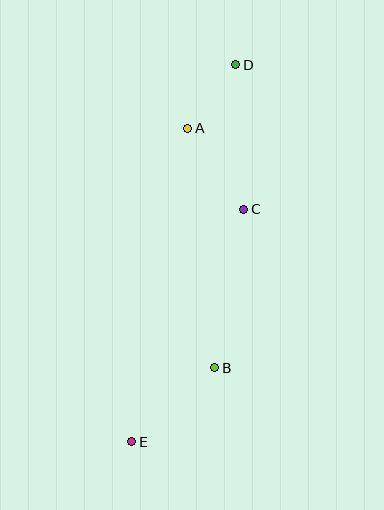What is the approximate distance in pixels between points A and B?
The distance between A and B is approximately 241 pixels.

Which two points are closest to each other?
Points A and D are closest to each other.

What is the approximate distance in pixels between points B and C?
The distance between B and C is approximately 161 pixels.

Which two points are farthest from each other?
Points D and E are farthest from each other.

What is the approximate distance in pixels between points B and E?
The distance between B and E is approximately 111 pixels.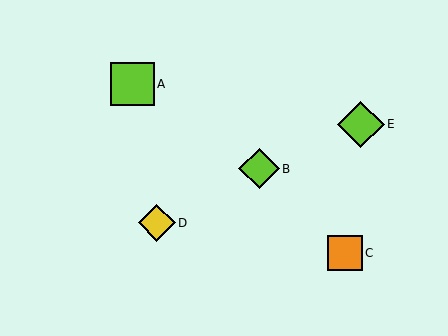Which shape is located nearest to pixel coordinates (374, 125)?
The lime diamond (labeled E) at (361, 124) is nearest to that location.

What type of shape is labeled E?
Shape E is a lime diamond.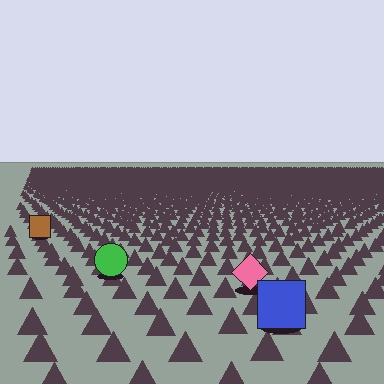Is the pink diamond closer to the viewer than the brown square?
Yes. The pink diamond is closer — you can tell from the texture gradient: the ground texture is coarser near it.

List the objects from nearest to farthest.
From nearest to farthest: the blue square, the pink diamond, the green circle, the brown square.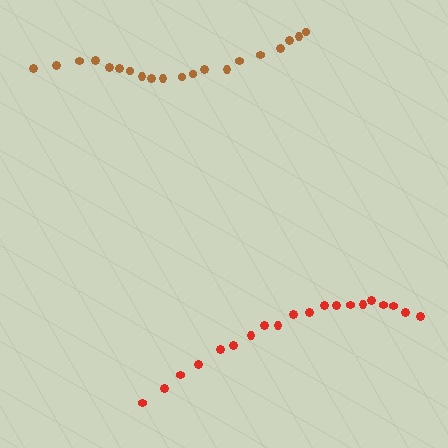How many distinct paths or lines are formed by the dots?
There are 2 distinct paths.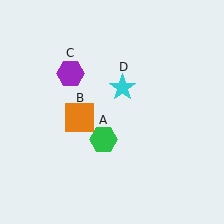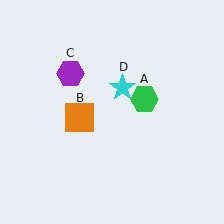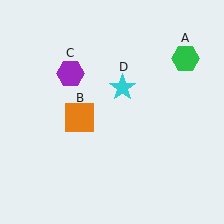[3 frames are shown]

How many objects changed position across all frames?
1 object changed position: green hexagon (object A).